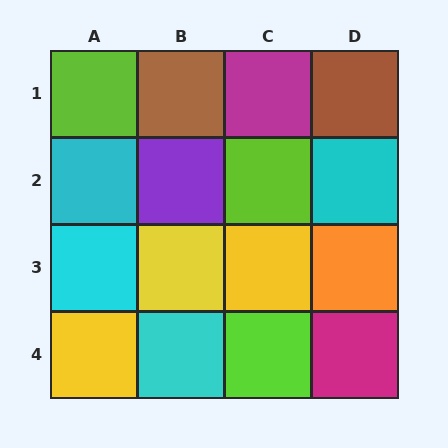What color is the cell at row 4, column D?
Magenta.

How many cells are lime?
3 cells are lime.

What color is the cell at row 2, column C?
Lime.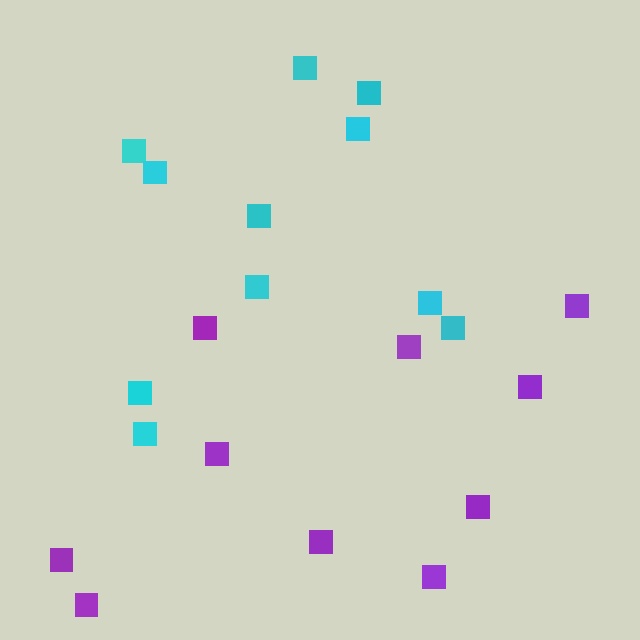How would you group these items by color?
There are 2 groups: one group of purple squares (10) and one group of cyan squares (11).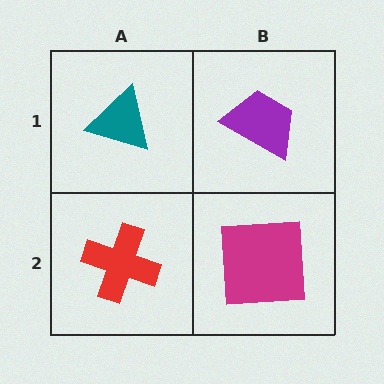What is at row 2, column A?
A red cross.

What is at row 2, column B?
A magenta square.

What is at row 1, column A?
A teal triangle.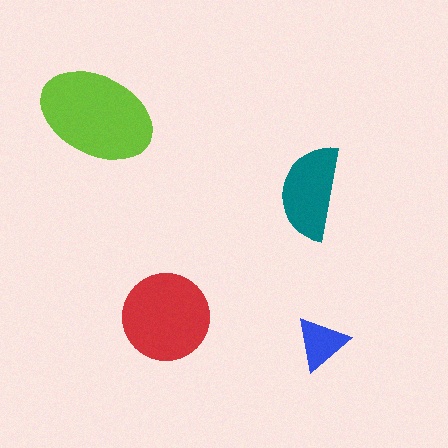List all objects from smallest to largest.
The blue triangle, the teal semicircle, the red circle, the lime ellipse.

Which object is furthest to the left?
The lime ellipse is leftmost.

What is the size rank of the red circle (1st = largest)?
2nd.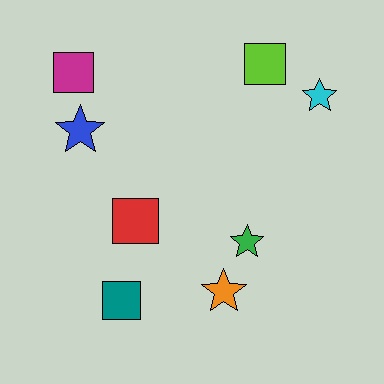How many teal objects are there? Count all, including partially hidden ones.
There is 1 teal object.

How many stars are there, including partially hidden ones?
There are 4 stars.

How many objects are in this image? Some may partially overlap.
There are 8 objects.